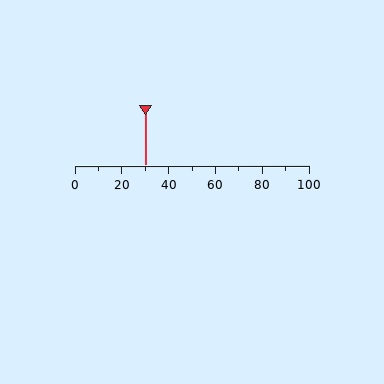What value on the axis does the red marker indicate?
The marker indicates approximately 30.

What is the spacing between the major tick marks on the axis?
The major ticks are spaced 20 apart.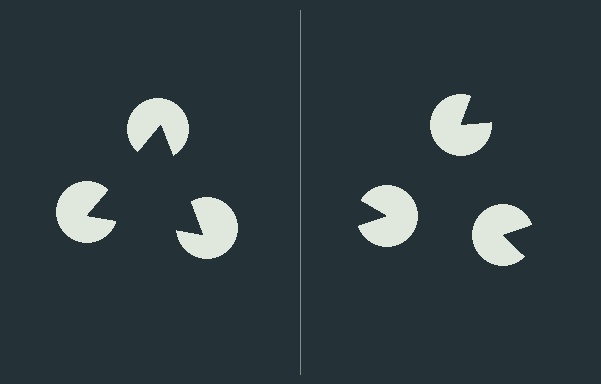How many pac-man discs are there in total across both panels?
6 — 3 on each side.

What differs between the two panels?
The pac-man discs are positioned identically on both sides; only the wedge orientations differ. On the left they align to a triangle; on the right they are misaligned.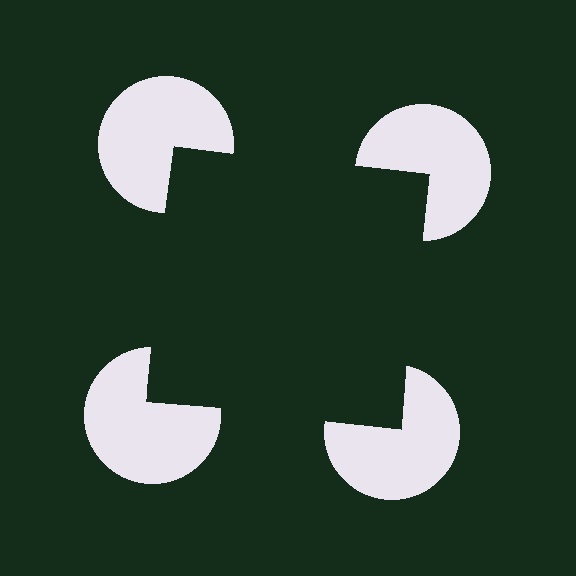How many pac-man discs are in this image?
There are 4 — one at each vertex of the illusory square.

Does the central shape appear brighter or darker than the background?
It typically appears slightly darker than the background, even though no actual brightness change is drawn.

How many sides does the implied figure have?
4 sides.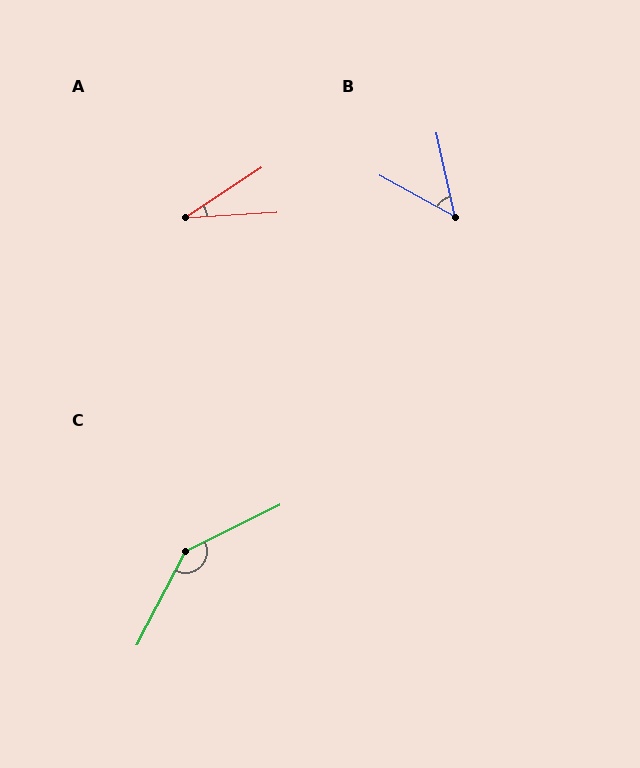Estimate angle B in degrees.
Approximately 48 degrees.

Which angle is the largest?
C, at approximately 144 degrees.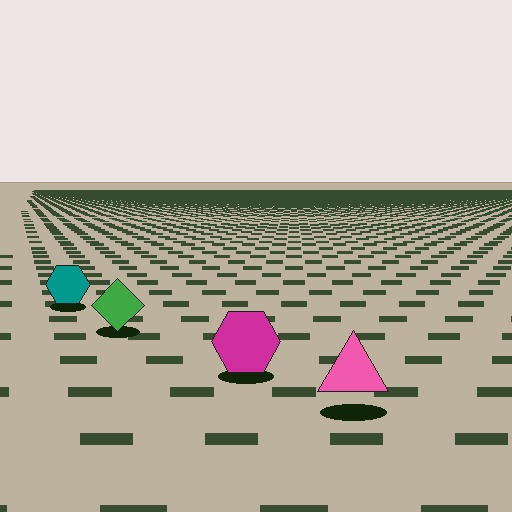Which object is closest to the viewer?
The pink triangle is closest. The texture marks near it are larger and more spread out.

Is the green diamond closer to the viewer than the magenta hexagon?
No. The magenta hexagon is closer — you can tell from the texture gradient: the ground texture is coarser near it.